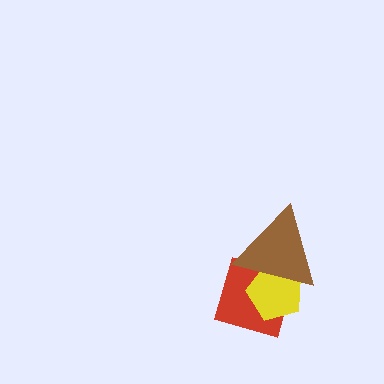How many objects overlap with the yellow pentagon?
2 objects overlap with the yellow pentagon.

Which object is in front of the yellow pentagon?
The brown triangle is in front of the yellow pentagon.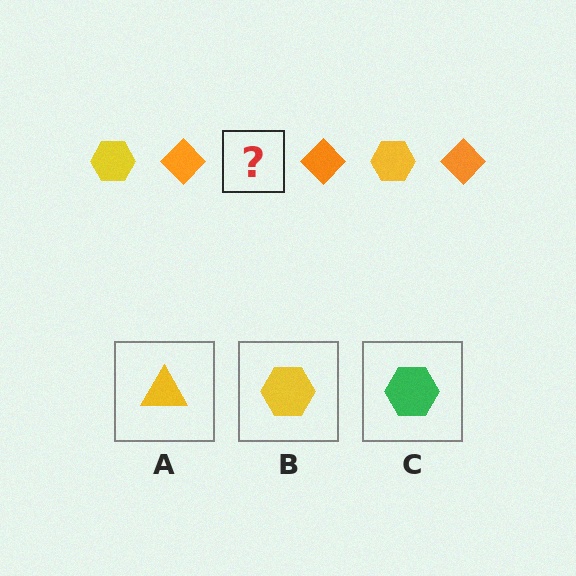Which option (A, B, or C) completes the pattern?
B.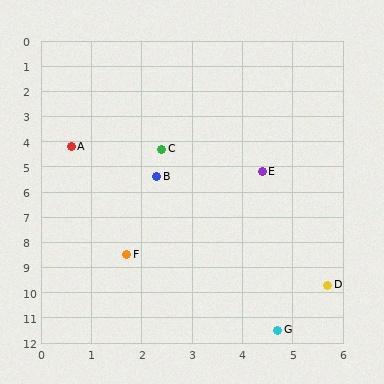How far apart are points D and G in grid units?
Points D and G are about 2.1 grid units apart.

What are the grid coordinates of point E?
Point E is at approximately (4.4, 5.2).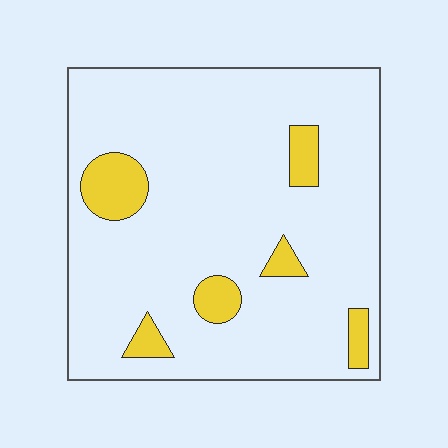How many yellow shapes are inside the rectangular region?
6.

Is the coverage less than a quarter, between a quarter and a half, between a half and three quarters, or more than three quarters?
Less than a quarter.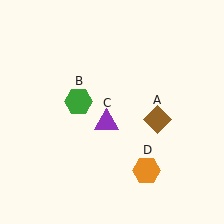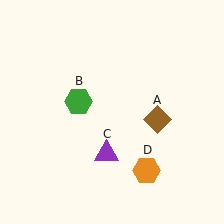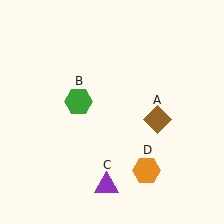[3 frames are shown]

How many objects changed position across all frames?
1 object changed position: purple triangle (object C).